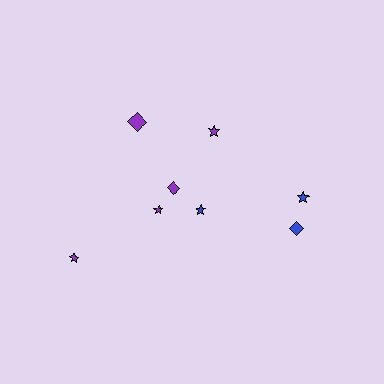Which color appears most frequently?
Purple, with 5 objects.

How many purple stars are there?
There are 3 purple stars.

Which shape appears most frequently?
Star, with 5 objects.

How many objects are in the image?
There are 8 objects.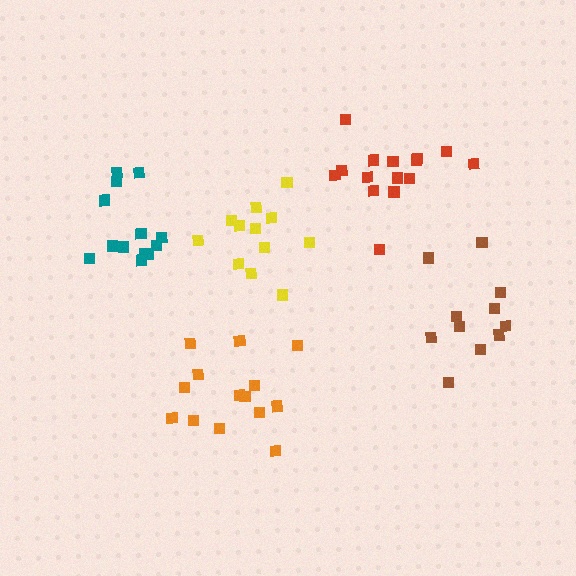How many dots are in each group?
Group 1: 12 dots, Group 2: 14 dots, Group 3: 13 dots, Group 4: 11 dots, Group 5: 15 dots (65 total).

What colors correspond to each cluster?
The clusters are colored: yellow, orange, teal, brown, red.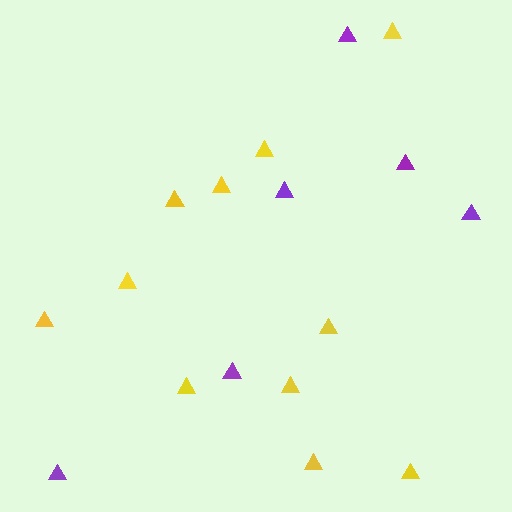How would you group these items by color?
There are 2 groups: one group of yellow triangles (11) and one group of purple triangles (6).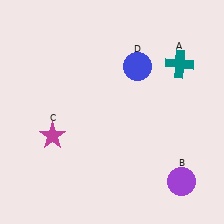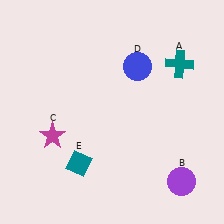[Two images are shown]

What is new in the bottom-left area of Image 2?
A teal diamond (E) was added in the bottom-left area of Image 2.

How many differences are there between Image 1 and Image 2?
There is 1 difference between the two images.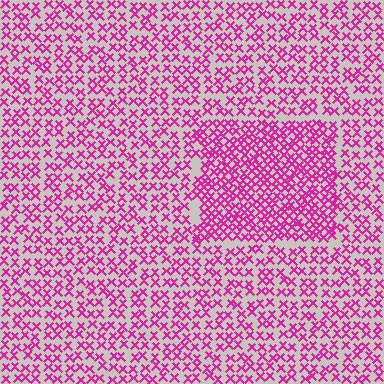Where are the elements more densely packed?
The elements are more densely packed inside the rectangle boundary.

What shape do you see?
I see a rectangle.